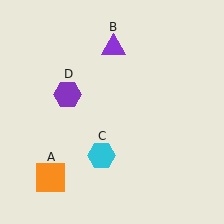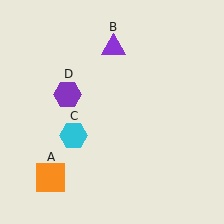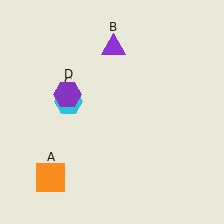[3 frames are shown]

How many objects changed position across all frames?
1 object changed position: cyan hexagon (object C).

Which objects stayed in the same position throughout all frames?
Orange square (object A) and purple triangle (object B) and purple hexagon (object D) remained stationary.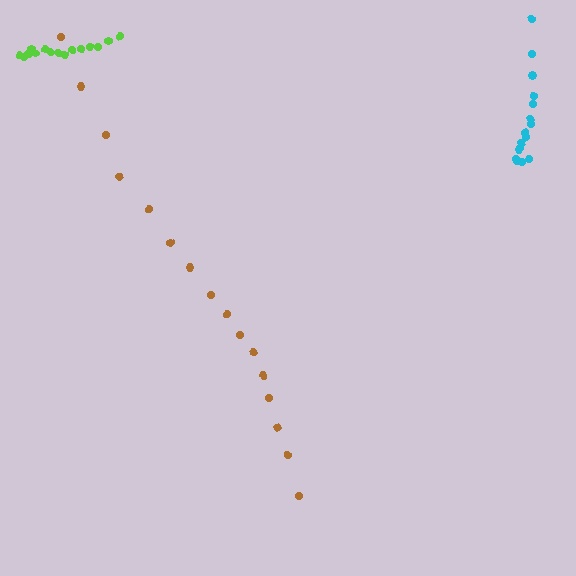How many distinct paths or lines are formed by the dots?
There are 3 distinct paths.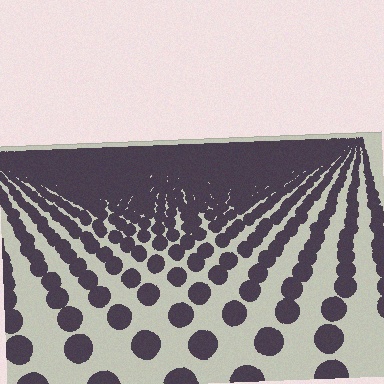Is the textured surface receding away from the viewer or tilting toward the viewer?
The surface is receding away from the viewer. Texture elements get smaller and denser toward the top.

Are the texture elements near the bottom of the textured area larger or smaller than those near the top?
Larger. Near the bottom, elements are closer to the viewer and appear at a bigger on-screen size.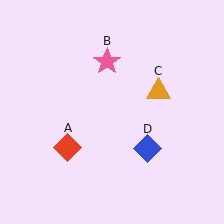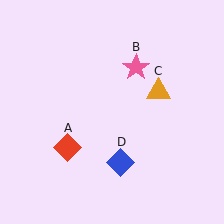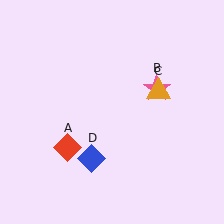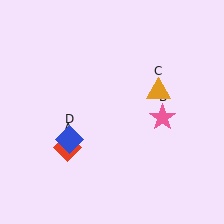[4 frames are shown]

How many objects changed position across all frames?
2 objects changed position: pink star (object B), blue diamond (object D).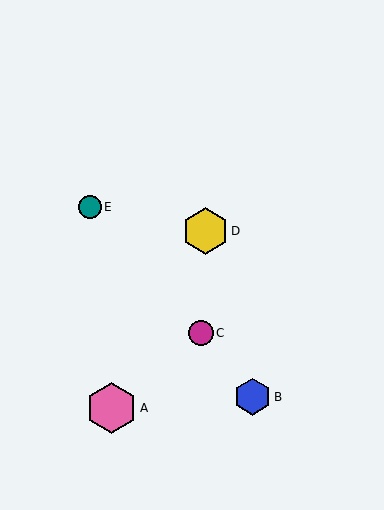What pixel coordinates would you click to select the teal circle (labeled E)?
Click at (90, 207) to select the teal circle E.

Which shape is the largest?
The pink hexagon (labeled A) is the largest.